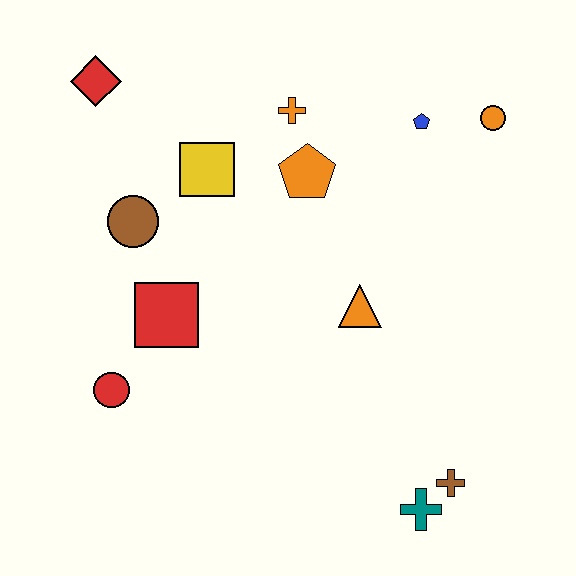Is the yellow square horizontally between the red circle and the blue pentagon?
Yes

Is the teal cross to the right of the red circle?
Yes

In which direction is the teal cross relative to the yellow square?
The teal cross is below the yellow square.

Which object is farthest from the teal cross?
The red diamond is farthest from the teal cross.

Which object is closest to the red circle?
The red square is closest to the red circle.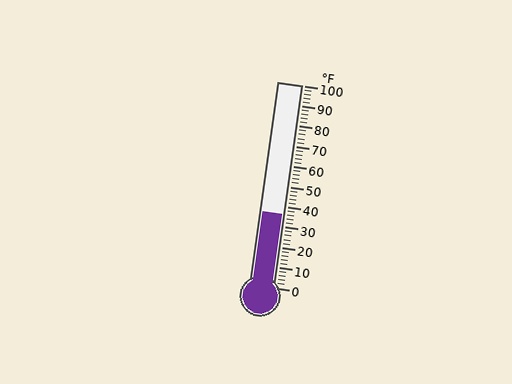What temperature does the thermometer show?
The thermometer shows approximately 36°F.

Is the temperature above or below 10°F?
The temperature is above 10°F.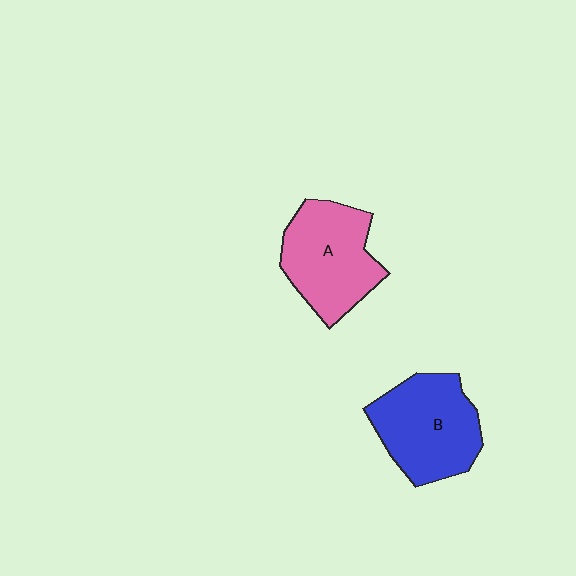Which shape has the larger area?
Shape B (blue).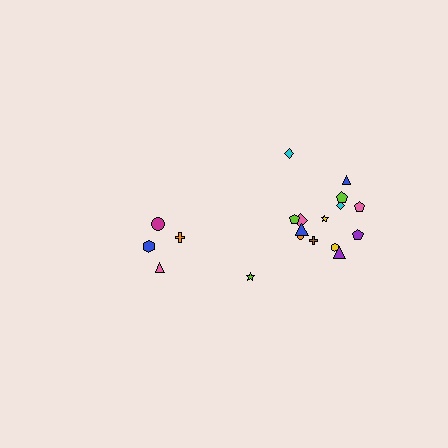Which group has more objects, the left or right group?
The right group.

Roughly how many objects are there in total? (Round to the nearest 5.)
Roughly 20 objects in total.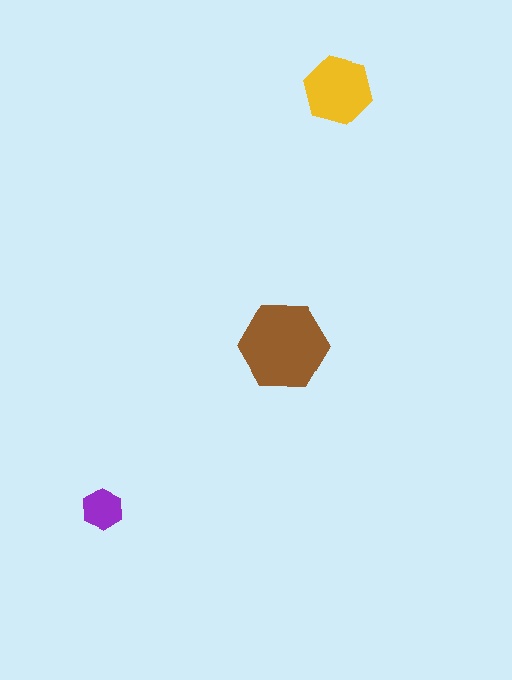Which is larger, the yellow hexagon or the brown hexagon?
The brown one.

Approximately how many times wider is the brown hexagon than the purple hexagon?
About 2 times wider.